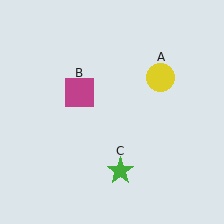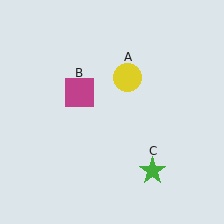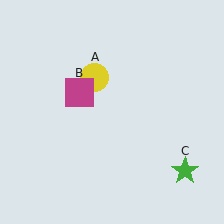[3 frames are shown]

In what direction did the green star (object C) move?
The green star (object C) moved right.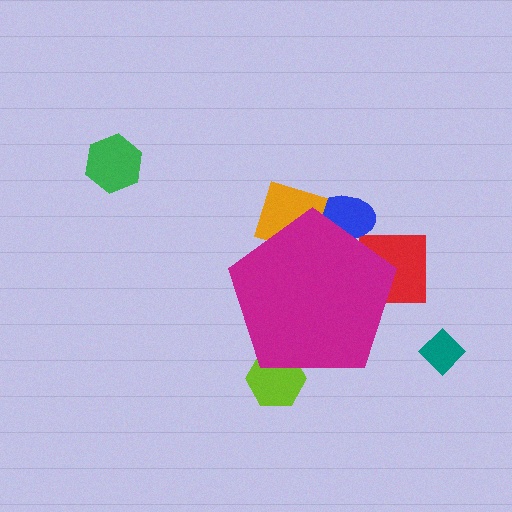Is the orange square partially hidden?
Yes, the orange square is partially hidden behind the magenta pentagon.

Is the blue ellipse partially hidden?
Yes, the blue ellipse is partially hidden behind the magenta pentagon.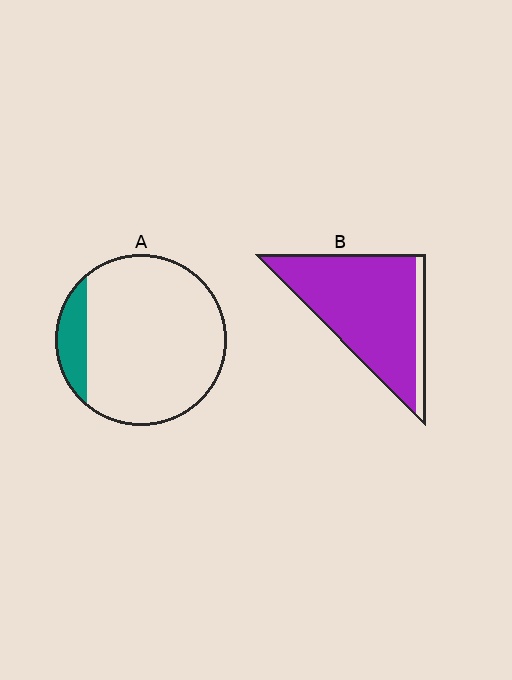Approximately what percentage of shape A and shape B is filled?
A is approximately 15% and B is approximately 90%.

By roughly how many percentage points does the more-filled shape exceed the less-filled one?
By roughly 75 percentage points (B over A).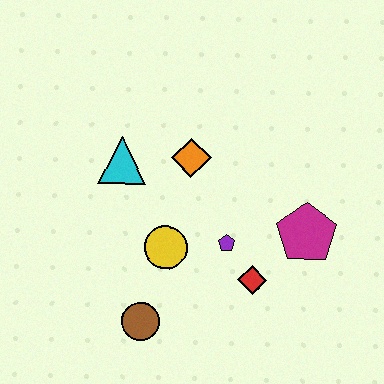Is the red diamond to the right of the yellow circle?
Yes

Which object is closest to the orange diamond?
The cyan triangle is closest to the orange diamond.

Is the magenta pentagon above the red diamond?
Yes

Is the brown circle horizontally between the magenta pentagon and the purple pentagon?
No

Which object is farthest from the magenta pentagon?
The cyan triangle is farthest from the magenta pentagon.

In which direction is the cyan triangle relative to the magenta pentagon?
The cyan triangle is to the left of the magenta pentagon.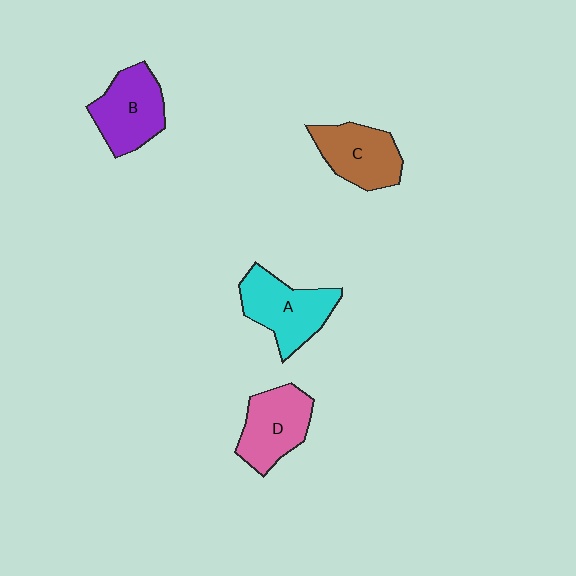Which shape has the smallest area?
Shape C (brown).